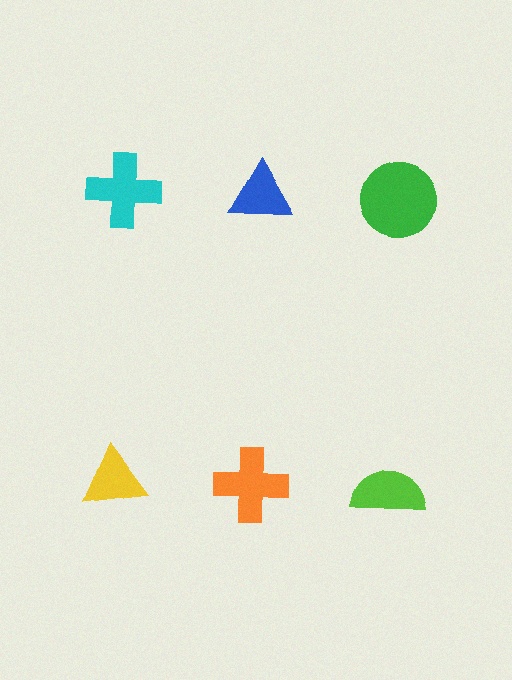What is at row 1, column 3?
A green circle.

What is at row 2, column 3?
A lime semicircle.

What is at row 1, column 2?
A blue triangle.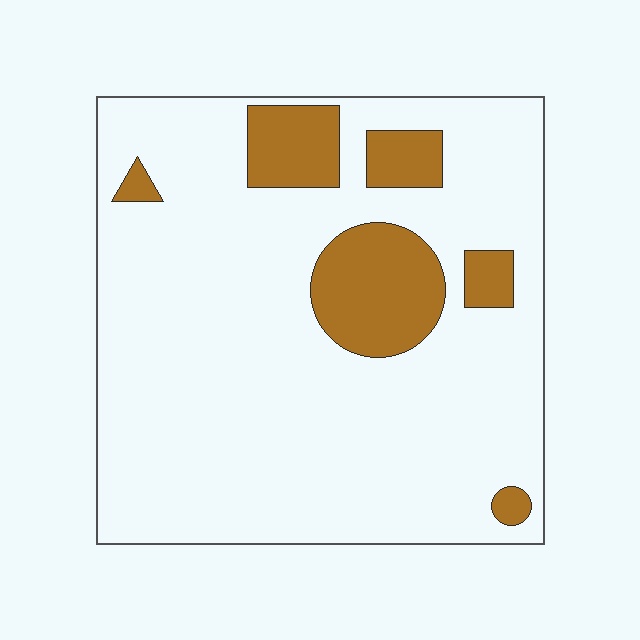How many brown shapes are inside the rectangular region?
6.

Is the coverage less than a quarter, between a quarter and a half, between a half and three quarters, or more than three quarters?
Less than a quarter.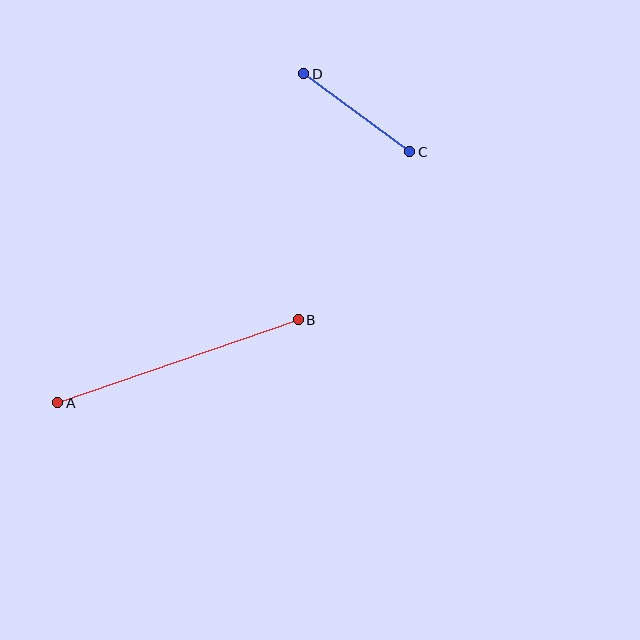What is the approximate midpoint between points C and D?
The midpoint is at approximately (357, 113) pixels.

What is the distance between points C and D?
The distance is approximately 131 pixels.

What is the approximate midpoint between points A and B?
The midpoint is at approximately (178, 361) pixels.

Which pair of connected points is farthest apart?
Points A and B are farthest apart.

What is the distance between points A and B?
The distance is approximately 254 pixels.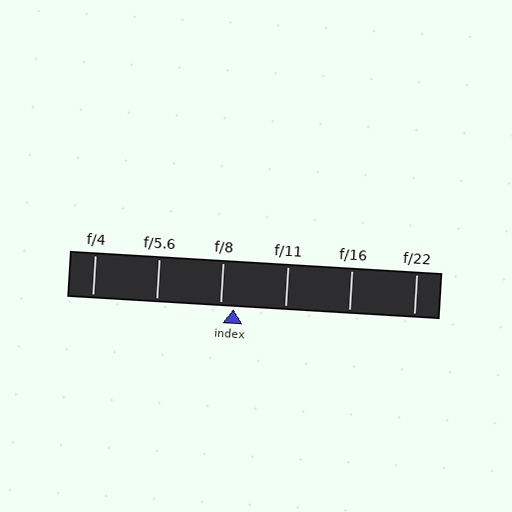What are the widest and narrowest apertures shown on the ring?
The widest aperture shown is f/4 and the narrowest is f/22.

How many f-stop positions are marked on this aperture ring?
There are 6 f-stop positions marked.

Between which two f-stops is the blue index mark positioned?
The index mark is between f/8 and f/11.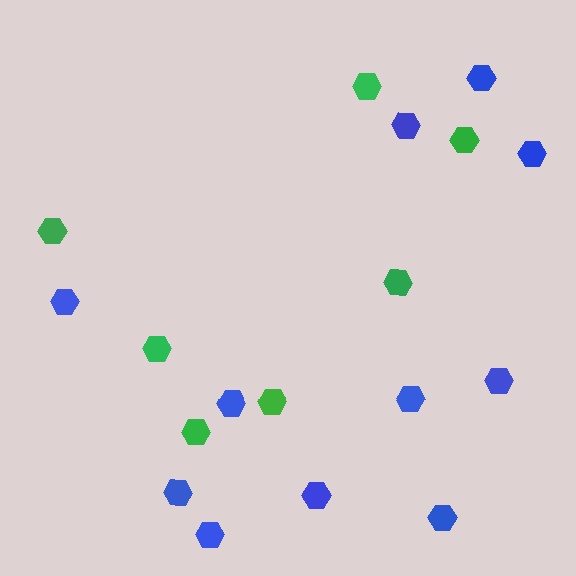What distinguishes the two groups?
There are 2 groups: one group of blue hexagons (11) and one group of green hexagons (7).